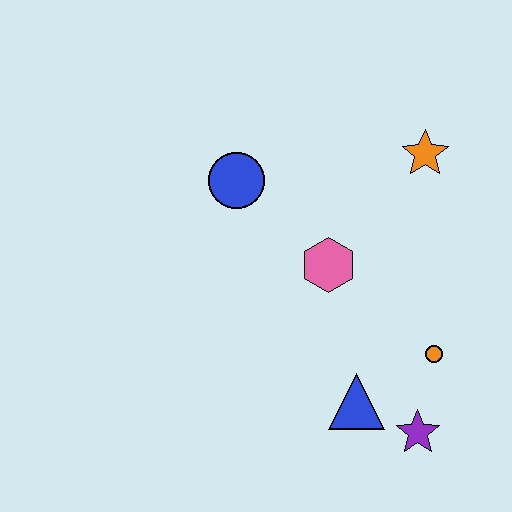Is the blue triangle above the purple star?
Yes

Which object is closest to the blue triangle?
The purple star is closest to the blue triangle.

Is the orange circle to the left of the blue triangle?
No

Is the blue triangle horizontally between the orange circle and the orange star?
No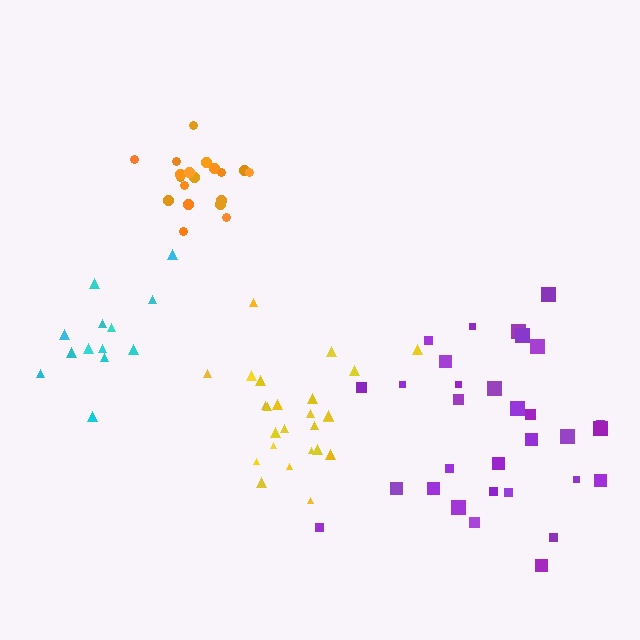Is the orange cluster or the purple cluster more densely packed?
Orange.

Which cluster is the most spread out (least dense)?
Purple.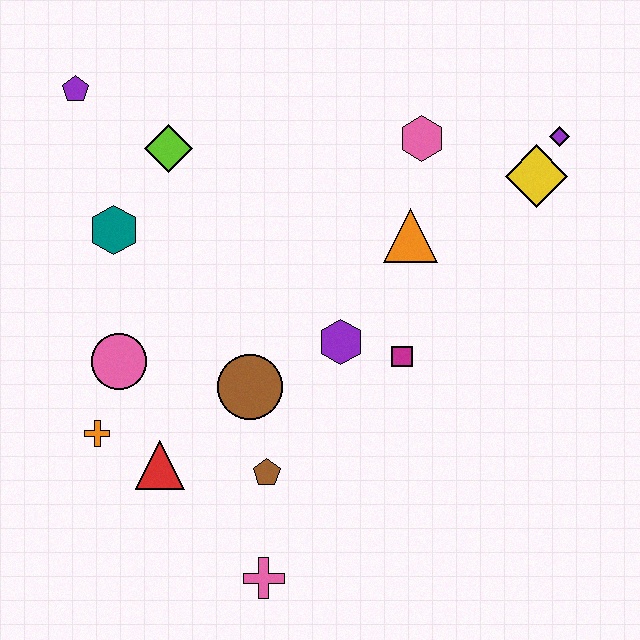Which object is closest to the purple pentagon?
The lime diamond is closest to the purple pentagon.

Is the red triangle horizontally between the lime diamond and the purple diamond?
No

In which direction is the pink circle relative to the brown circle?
The pink circle is to the left of the brown circle.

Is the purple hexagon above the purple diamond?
No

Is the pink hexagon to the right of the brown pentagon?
Yes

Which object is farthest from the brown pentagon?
The purple diamond is farthest from the brown pentagon.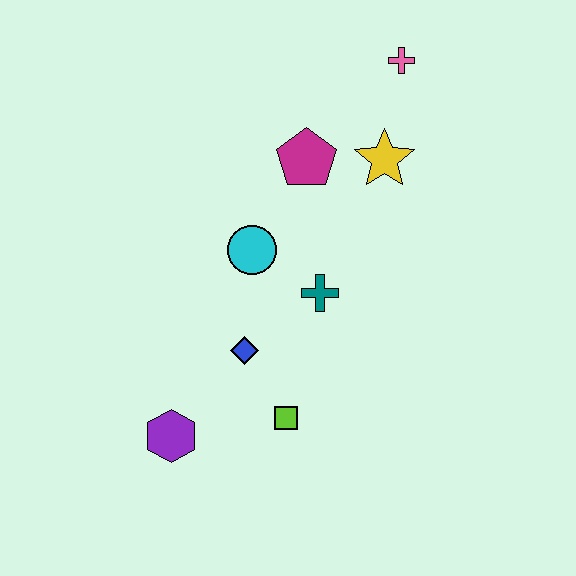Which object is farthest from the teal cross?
The pink cross is farthest from the teal cross.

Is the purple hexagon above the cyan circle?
No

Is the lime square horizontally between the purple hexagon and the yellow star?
Yes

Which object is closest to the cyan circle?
The teal cross is closest to the cyan circle.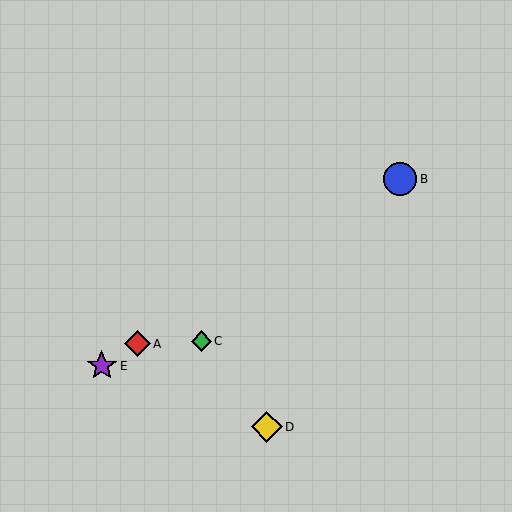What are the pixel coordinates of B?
Object B is at (400, 179).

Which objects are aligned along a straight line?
Objects A, B, E are aligned along a straight line.